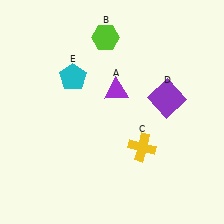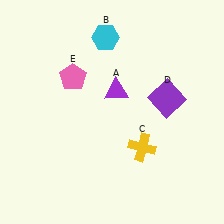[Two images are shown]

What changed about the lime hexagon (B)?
In Image 1, B is lime. In Image 2, it changed to cyan.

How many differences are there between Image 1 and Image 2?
There are 2 differences between the two images.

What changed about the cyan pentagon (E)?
In Image 1, E is cyan. In Image 2, it changed to pink.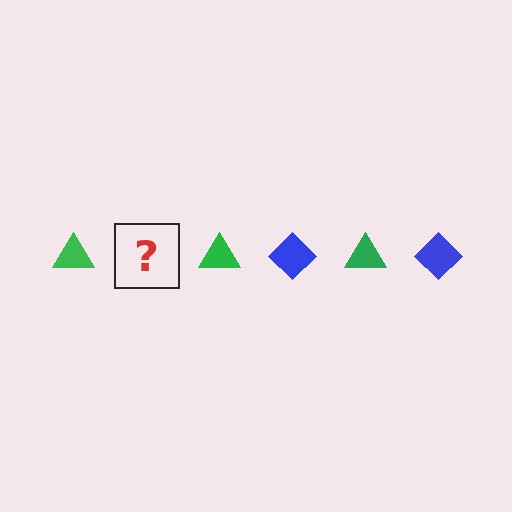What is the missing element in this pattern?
The missing element is a blue diamond.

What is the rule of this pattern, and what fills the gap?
The rule is that the pattern alternates between green triangle and blue diamond. The gap should be filled with a blue diamond.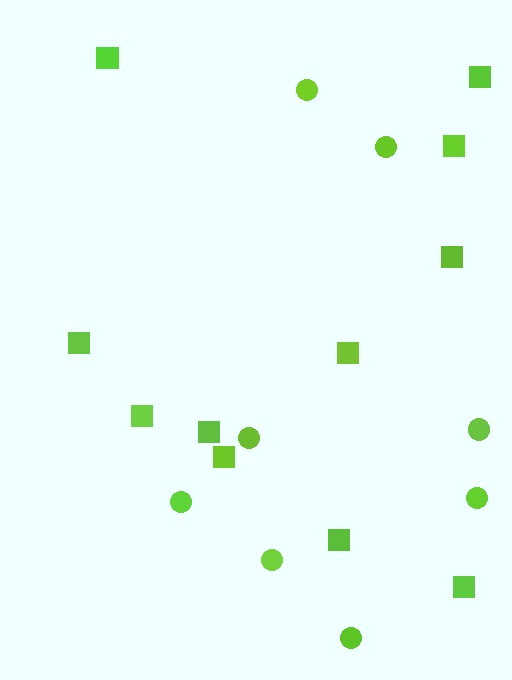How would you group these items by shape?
There are 2 groups: one group of squares (11) and one group of circles (8).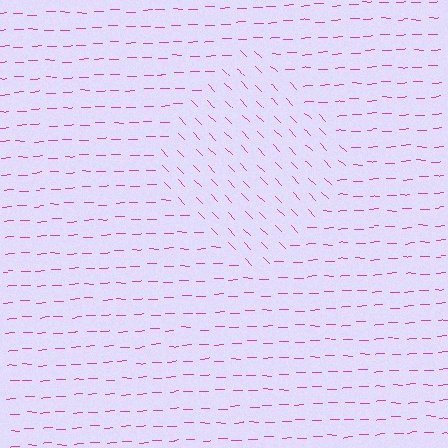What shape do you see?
I see a diamond.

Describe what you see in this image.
The image is filled with small magenta line segments. A diamond region in the image has lines oriented differently from the surrounding lines, creating a visible texture boundary.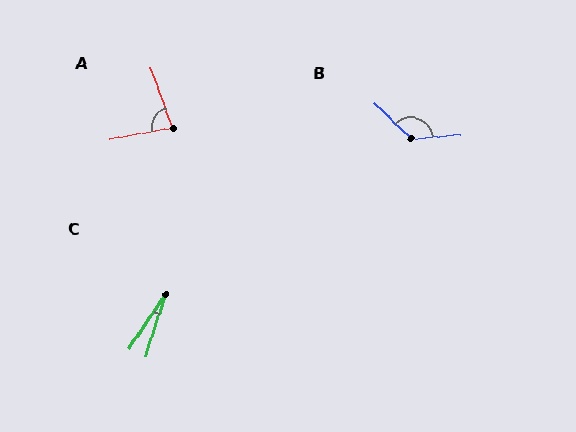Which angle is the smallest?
C, at approximately 15 degrees.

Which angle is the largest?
B, at approximately 131 degrees.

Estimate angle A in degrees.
Approximately 81 degrees.